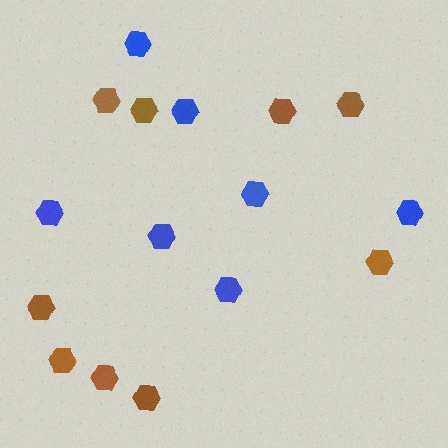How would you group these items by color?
There are 2 groups: one group of brown hexagons (9) and one group of blue hexagons (7).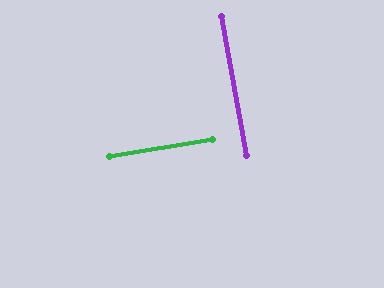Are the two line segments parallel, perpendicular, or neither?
Perpendicular — they meet at approximately 89°.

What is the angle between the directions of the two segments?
Approximately 89 degrees.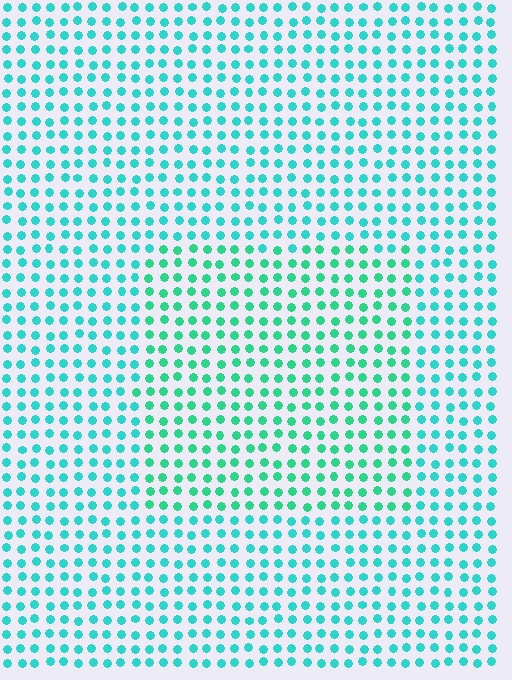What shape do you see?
I see a rectangle.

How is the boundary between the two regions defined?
The boundary is defined purely by a slight shift in hue (about 23 degrees). Spacing, size, and orientation are identical on both sides.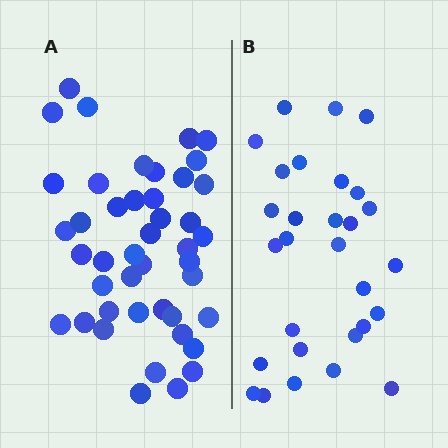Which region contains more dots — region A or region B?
Region A (the left region) has more dots.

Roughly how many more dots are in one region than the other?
Region A has approximately 15 more dots than region B.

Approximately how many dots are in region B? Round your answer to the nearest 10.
About 30 dots. (The exact count is 29, which rounds to 30.)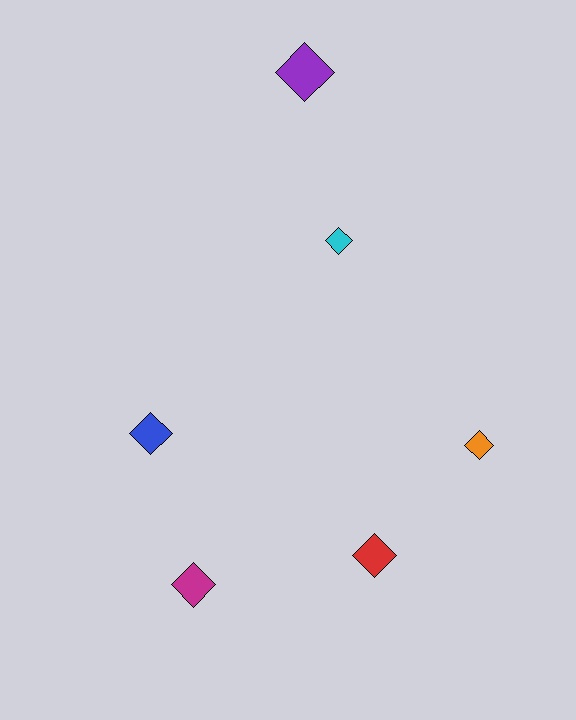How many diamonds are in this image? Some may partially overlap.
There are 6 diamonds.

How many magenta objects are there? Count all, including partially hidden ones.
There is 1 magenta object.